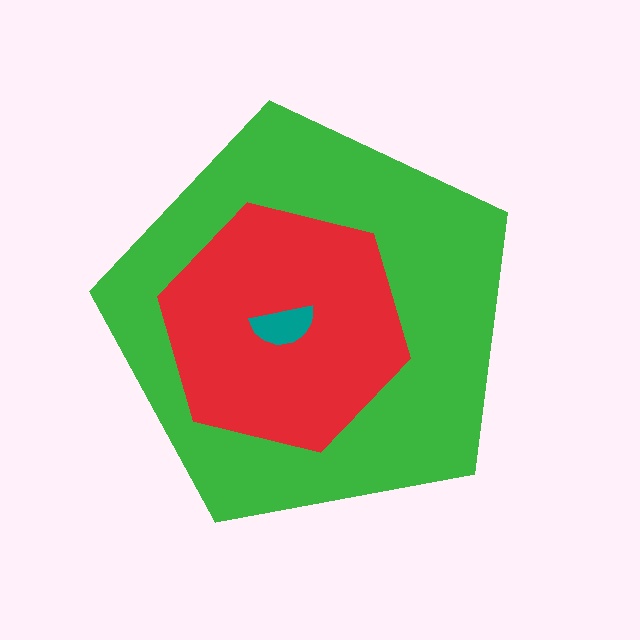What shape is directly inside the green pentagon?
The red hexagon.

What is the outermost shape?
The green pentagon.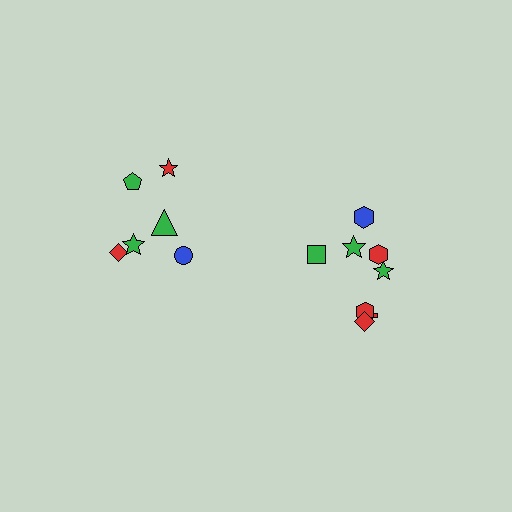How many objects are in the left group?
There are 6 objects.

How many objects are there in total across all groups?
There are 14 objects.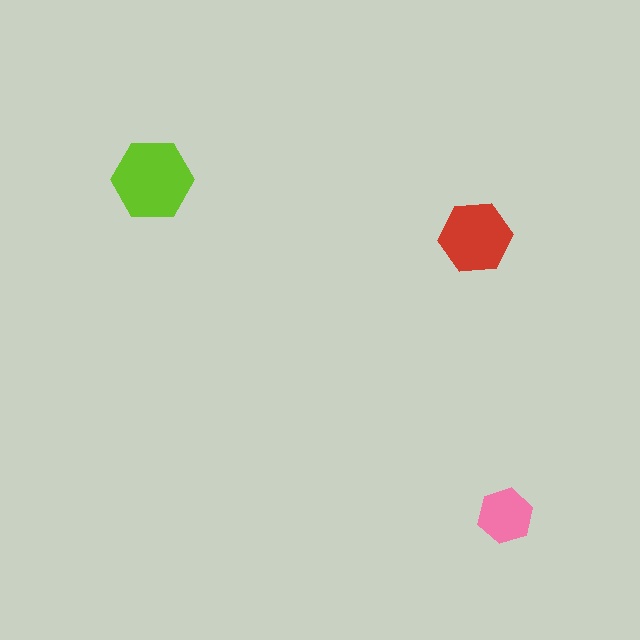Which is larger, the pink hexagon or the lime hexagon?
The lime one.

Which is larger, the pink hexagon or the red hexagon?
The red one.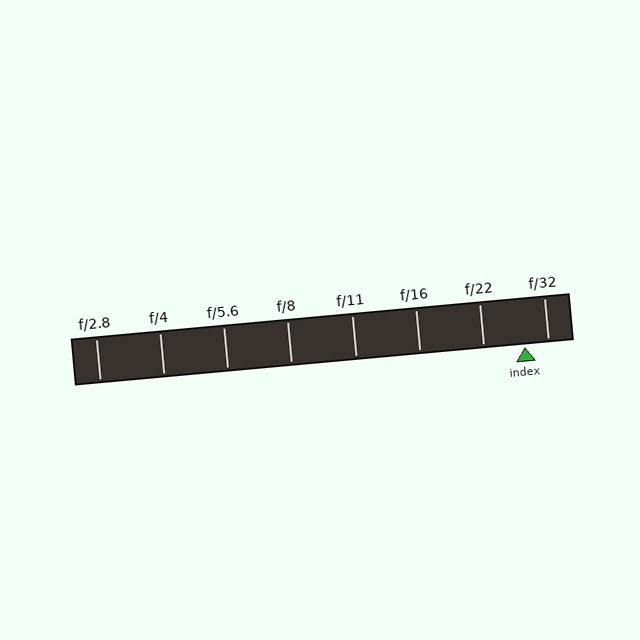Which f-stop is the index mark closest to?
The index mark is closest to f/32.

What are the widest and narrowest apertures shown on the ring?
The widest aperture shown is f/2.8 and the narrowest is f/32.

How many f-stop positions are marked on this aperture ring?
There are 8 f-stop positions marked.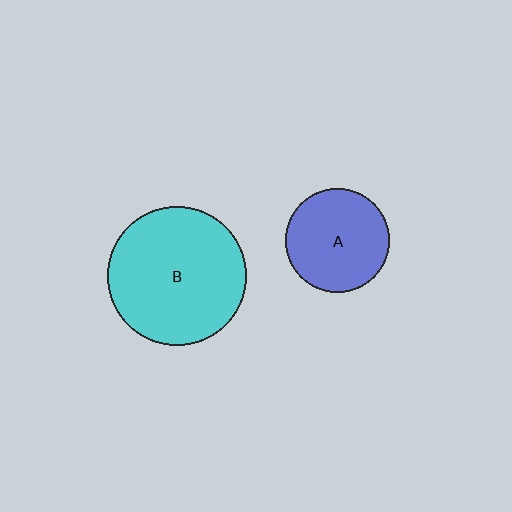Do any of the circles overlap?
No, none of the circles overlap.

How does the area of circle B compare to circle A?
Approximately 1.8 times.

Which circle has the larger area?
Circle B (cyan).